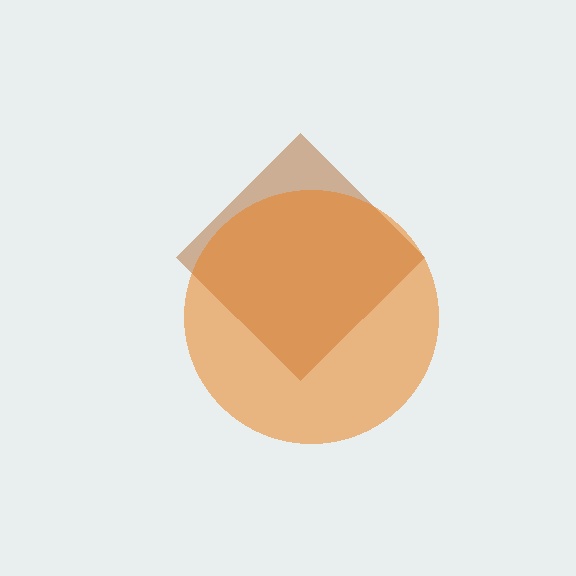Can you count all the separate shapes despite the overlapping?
Yes, there are 2 separate shapes.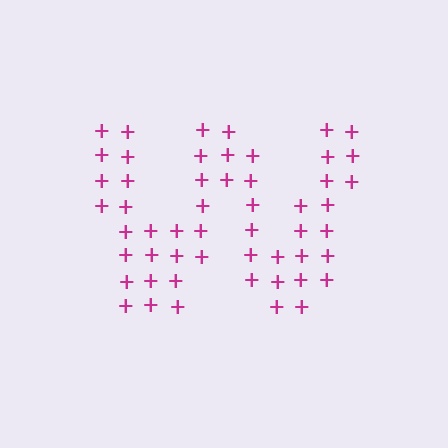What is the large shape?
The large shape is the letter W.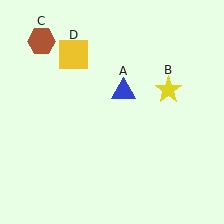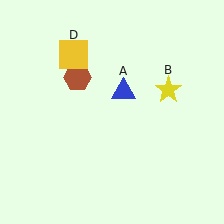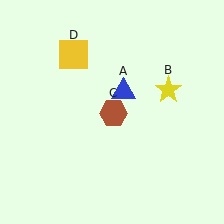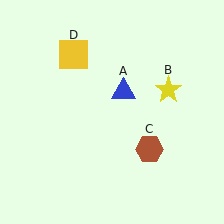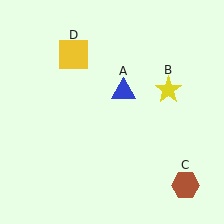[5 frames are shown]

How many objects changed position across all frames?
1 object changed position: brown hexagon (object C).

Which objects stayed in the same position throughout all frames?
Blue triangle (object A) and yellow star (object B) and yellow square (object D) remained stationary.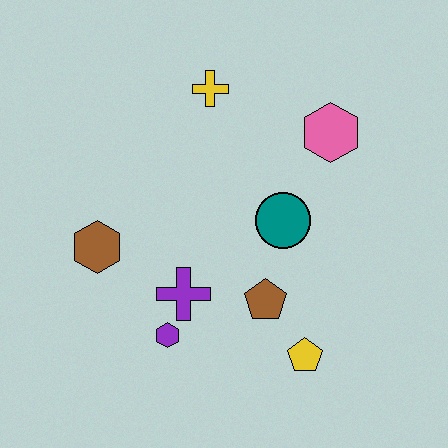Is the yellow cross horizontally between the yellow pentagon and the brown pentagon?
No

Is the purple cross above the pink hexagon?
No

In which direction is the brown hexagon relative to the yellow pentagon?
The brown hexagon is to the left of the yellow pentagon.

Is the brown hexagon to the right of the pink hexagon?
No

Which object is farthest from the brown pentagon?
The yellow cross is farthest from the brown pentagon.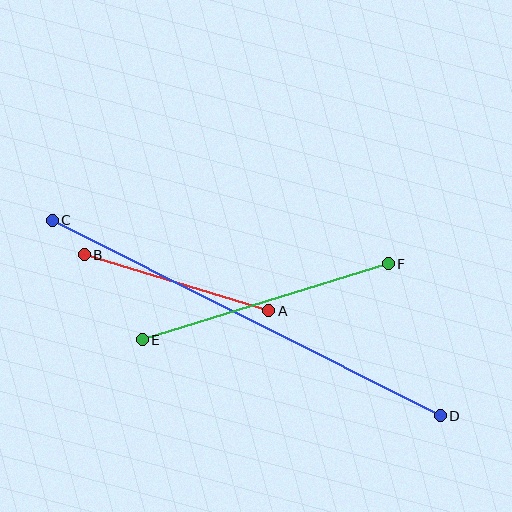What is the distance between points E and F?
The distance is approximately 257 pixels.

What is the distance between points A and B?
The distance is approximately 193 pixels.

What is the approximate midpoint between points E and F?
The midpoint is at approximately (265, 302) pixels.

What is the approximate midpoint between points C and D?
The midpoint is at approximately (246, 318) pixels.